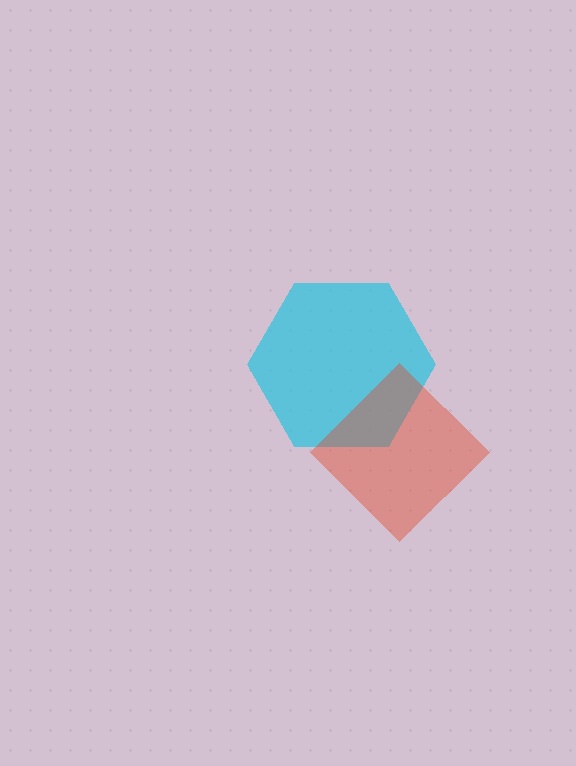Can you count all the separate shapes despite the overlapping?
Yes, there are 2 separate shapes.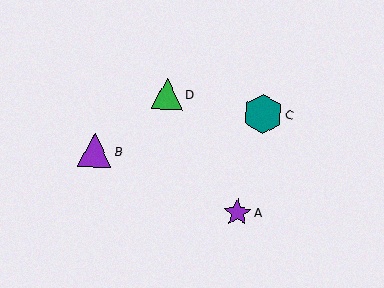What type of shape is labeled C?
Shape C is a teal hexagon.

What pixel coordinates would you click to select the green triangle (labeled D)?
Click at (167, 94) to select the green triangle D.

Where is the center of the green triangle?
The center of the green triangle is at (167, 94).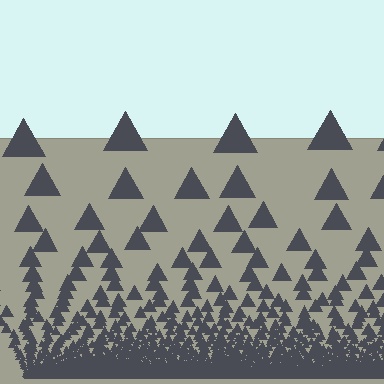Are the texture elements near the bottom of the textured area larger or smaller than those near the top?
Smaller. The gradient is inverted — elements near the bottom are smaller and denser.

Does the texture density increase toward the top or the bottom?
Density increases toward the bottom.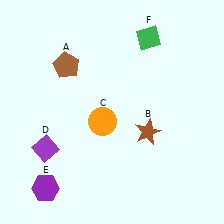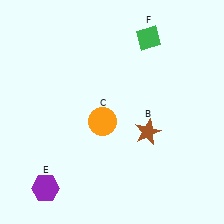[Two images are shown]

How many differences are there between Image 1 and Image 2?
There are 2 differences between the two images.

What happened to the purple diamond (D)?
The purple diamond (D) was removed in Image 2. It was in the bottom-left area of Image 1.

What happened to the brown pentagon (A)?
The brown pentagon (A) was removed in Image 2. It was in the top-left area of Image 1.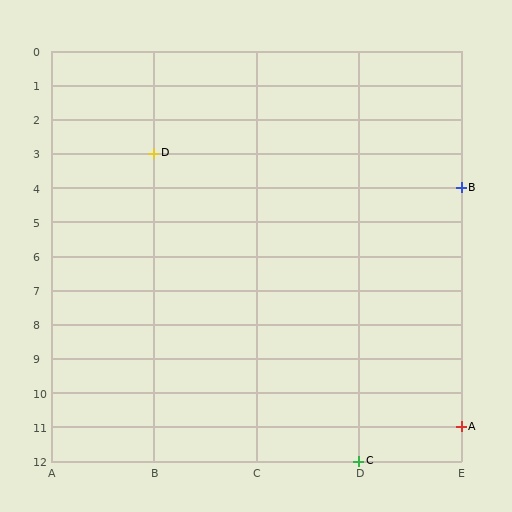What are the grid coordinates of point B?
Point B is at grid coordinates (E, 4).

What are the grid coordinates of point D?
Point D is at grid coordinates (B, 3).